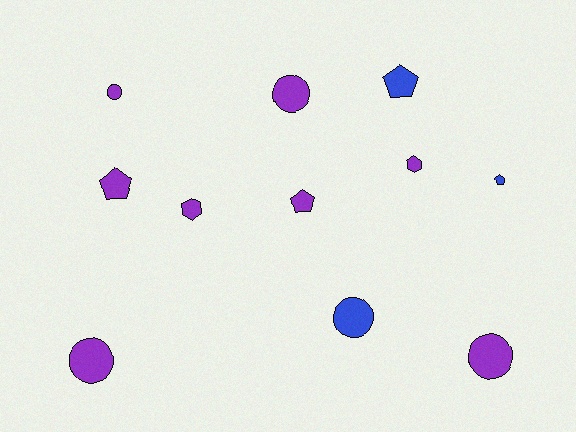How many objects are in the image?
There are 11 objects.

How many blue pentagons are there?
There are 2 blue pentagons.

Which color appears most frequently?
Purple, with 8 objects.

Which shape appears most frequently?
Circle, with 5 objects.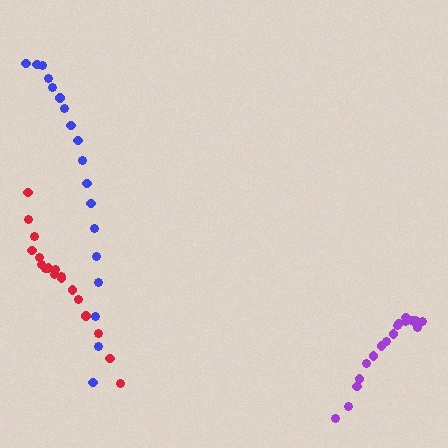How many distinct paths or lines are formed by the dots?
There are 3 distinct paths.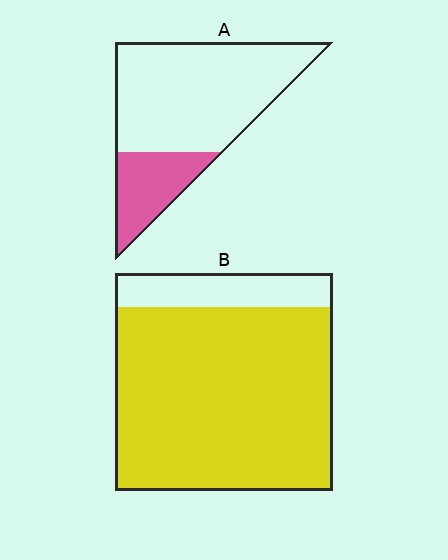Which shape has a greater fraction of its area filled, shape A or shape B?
Shape B.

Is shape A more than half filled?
No.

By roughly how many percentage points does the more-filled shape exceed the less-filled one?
By roughly 60 percentage points (B over A).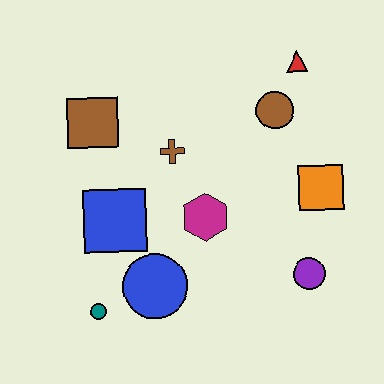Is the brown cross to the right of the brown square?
Yes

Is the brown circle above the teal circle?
Yes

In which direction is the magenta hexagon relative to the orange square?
The magenta hexagon is to the left of the orange square.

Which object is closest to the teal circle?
The blue circle is closest to the teal circle.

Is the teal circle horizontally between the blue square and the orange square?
No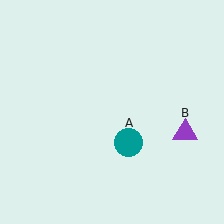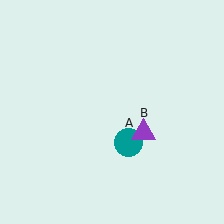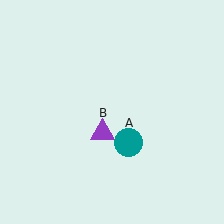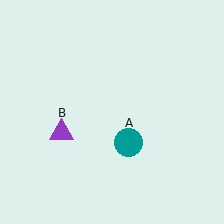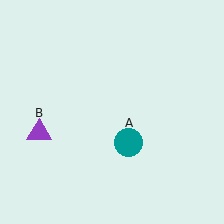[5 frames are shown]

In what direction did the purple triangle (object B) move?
The purple triangle (object B) moved left.